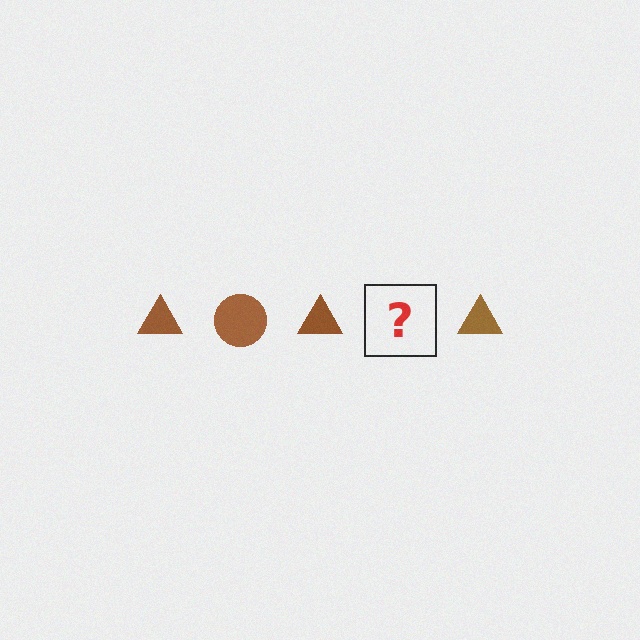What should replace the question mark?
The question mark should be replaced with a brown circle.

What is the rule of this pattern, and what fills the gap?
The rule is that the pattern cycles through triangle, circle shapes in brown. The gap should be filled with a brown circle.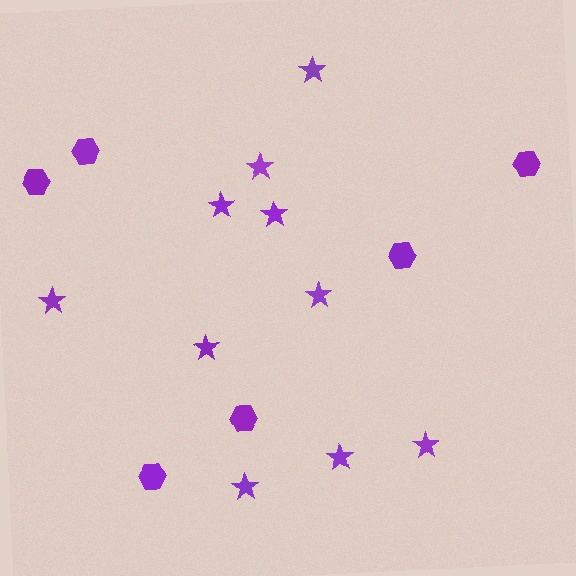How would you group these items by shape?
There are 2 groups: one group of hexagons (6) and one group of stars (10).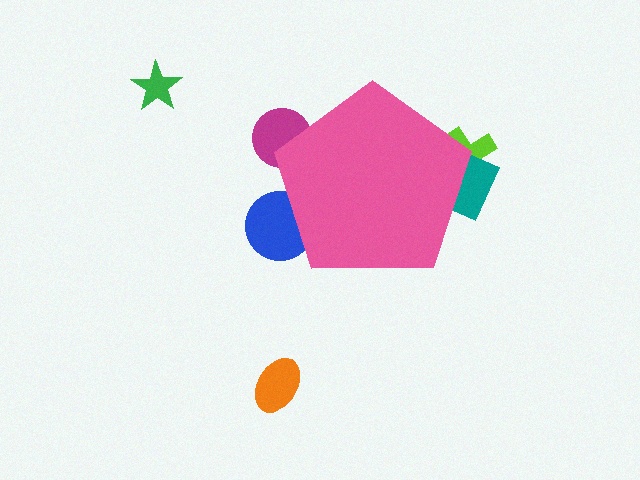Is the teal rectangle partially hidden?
Yes, the teal rectangle is partially hidden behind the pink pentagon.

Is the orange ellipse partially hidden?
No, the orange ellipse is fully visible.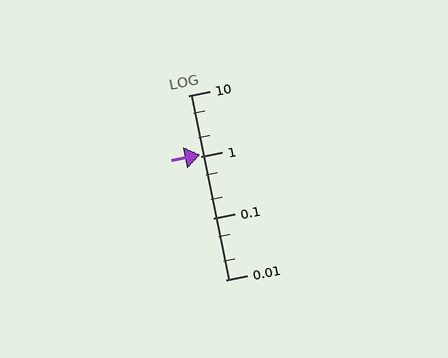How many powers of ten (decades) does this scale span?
The scale spans 3 decades, from 0.01 to 10.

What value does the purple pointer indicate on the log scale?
The pointer indicates approximately 1.1.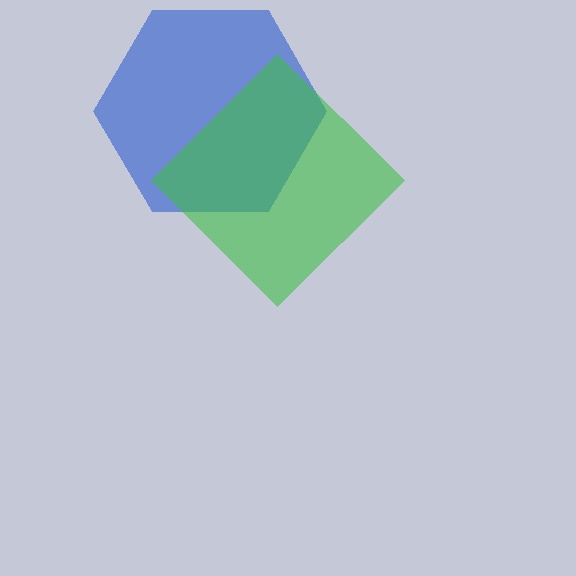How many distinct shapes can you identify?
There are 2 distinct shapes: a blue hexagon, a green diamond.